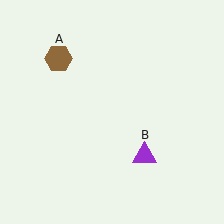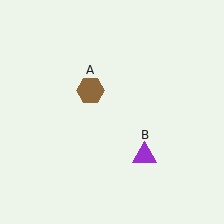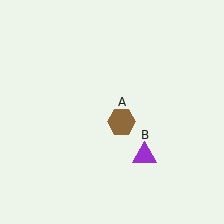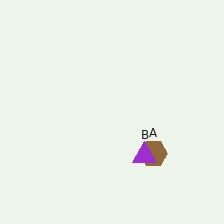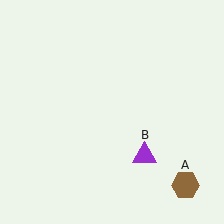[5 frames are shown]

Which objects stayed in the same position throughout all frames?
Purple triangle (object B) remained stationary.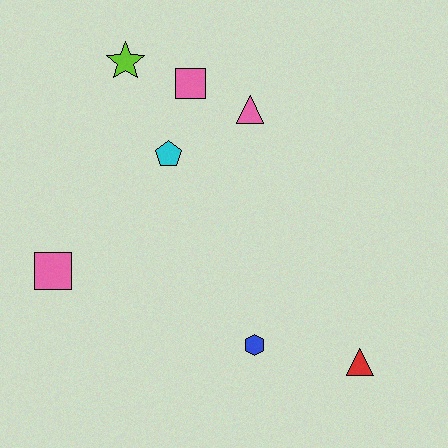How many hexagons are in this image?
There is 1 hexagon.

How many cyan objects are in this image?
There is 1 cyan object.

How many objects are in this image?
There are 7 objects.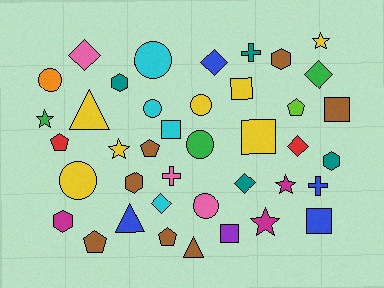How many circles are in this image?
There are 7 circles.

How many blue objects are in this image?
There are 4 blue objects.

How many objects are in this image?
There are 40 objects.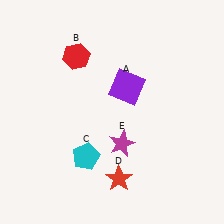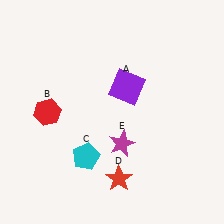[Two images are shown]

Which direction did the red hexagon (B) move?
The red hexagon (B) moved down.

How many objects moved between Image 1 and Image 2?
1 object moved between the two images.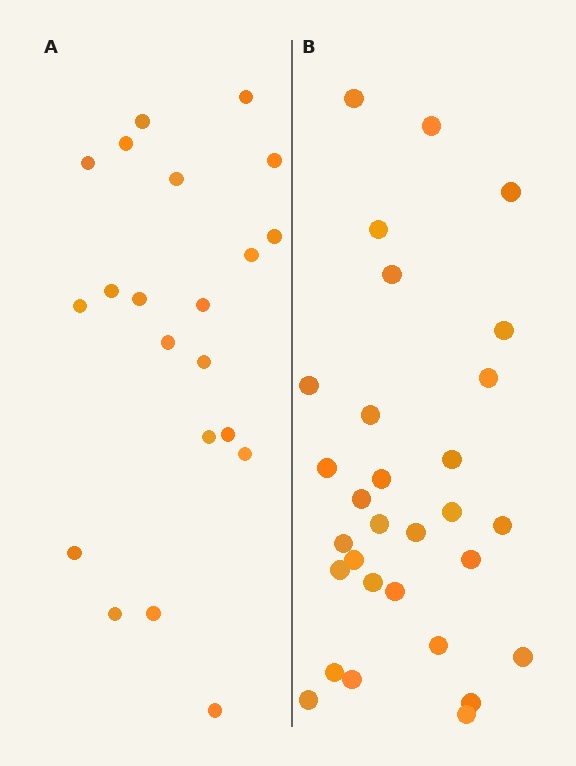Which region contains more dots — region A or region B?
Region B (the right region) has more dots.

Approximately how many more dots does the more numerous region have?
Region B has roughly 8 or so more dots than region A.